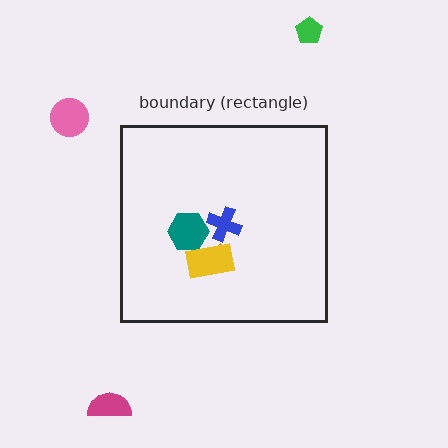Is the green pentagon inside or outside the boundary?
Outside.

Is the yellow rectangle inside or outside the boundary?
Inside.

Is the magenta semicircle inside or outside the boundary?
Outside.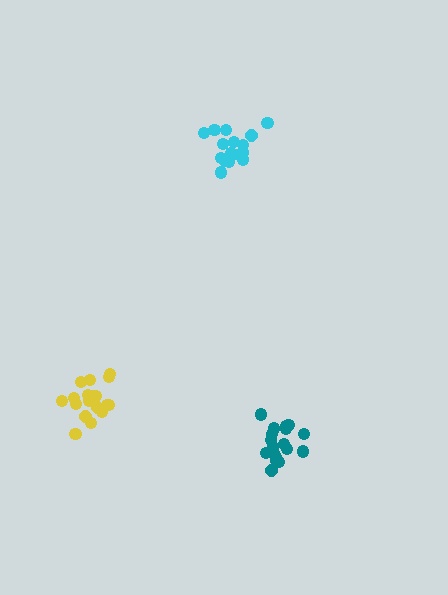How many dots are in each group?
Group 1: 18 dots, Group 2: 18 dots, Group 3: 16 dots (52 total).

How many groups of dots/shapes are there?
There are 3 groups.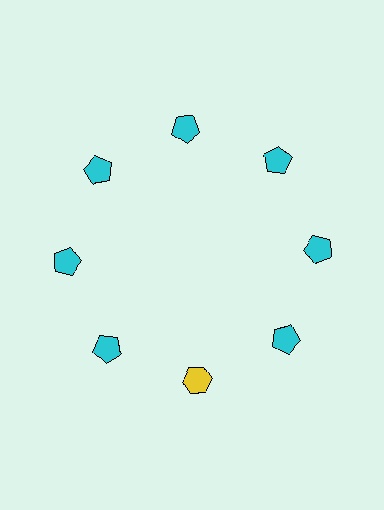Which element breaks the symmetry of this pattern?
The yellow hexagon at roughly the 6 o'clock position breaks the symmetry. All other shapes are cyan pentagons.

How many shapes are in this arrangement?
There are 8 shapes arranged in a ring pattern.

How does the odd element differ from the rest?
It differs in both color (yellow instead of cyan) and shape (hexagon instead of pentagon).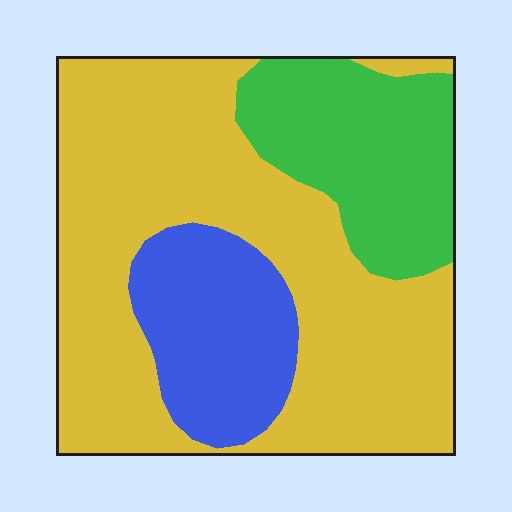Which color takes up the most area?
Yellow, at roughly 60%.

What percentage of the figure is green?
Green covers around 20% of the figure.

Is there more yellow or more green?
Yellow.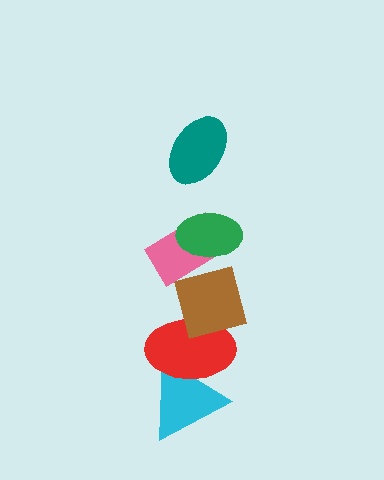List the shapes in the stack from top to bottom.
From top to bottom: the teal ellipse, the green ellipse, the pink rectangle, the brown square, the red ellipse, the cyan triangle.